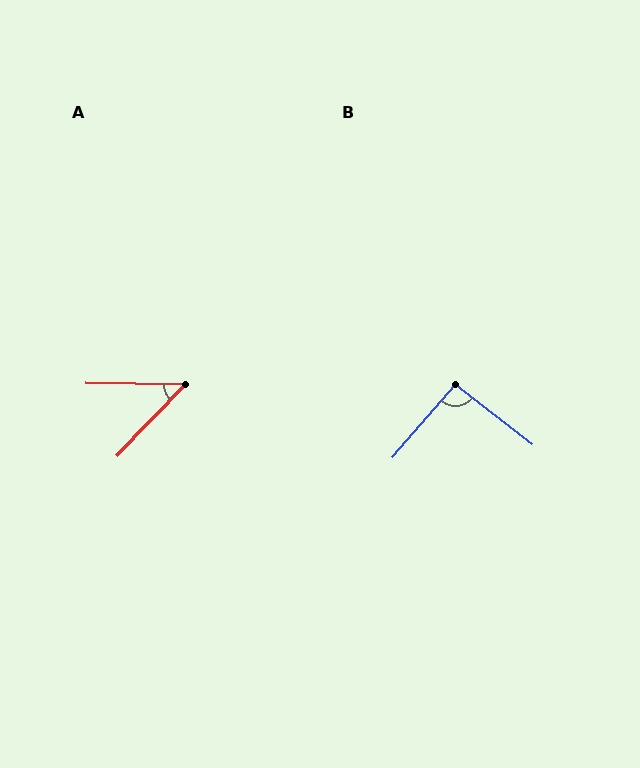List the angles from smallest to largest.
A (47°), B (93°).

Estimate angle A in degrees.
Approximately 47 degrees.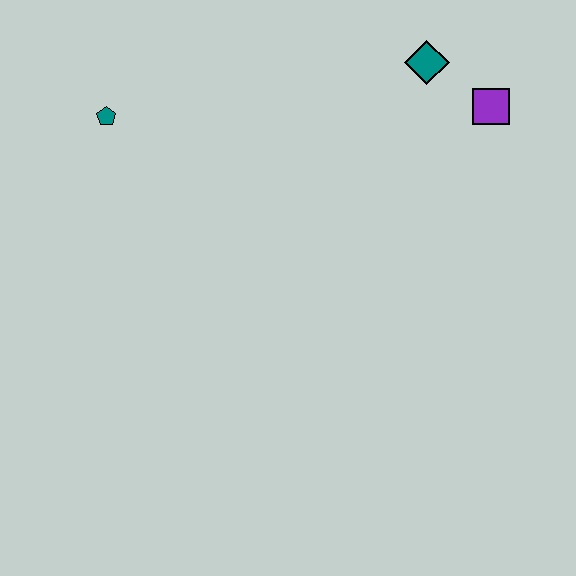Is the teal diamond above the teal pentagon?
Yes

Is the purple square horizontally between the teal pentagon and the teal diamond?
No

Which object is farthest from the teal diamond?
The teal pentagon is farthest from the teal diamond.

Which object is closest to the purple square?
The teal diamond is closest to the purple square.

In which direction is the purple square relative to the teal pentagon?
The purple square is to the right of the teal pentagon.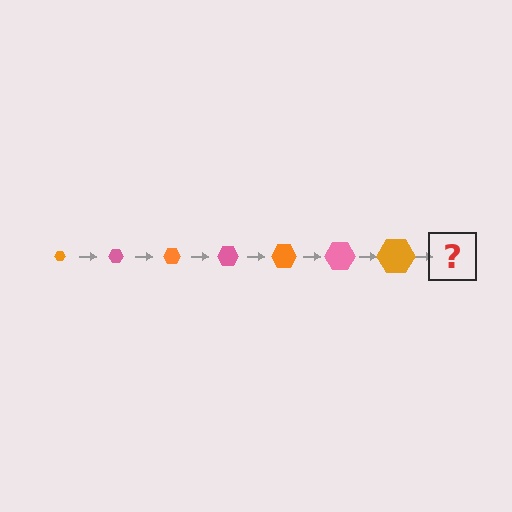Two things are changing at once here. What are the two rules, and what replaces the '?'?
The two rules are that the hexagon grows larger each step and the color cycles through orange and pink. The '?' should be a pink hexagon, larger than the previous one.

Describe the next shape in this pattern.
It should be a pink hexagon, larger than the previous one.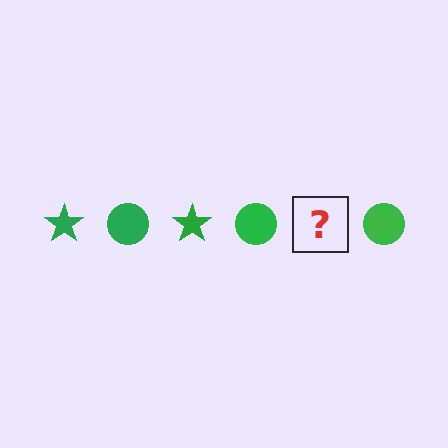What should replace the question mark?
The question mark should be replaced with a green star.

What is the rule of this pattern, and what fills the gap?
The rule is that the pattern cycles through star, circle shapes in green. The gap should be filled with a green star.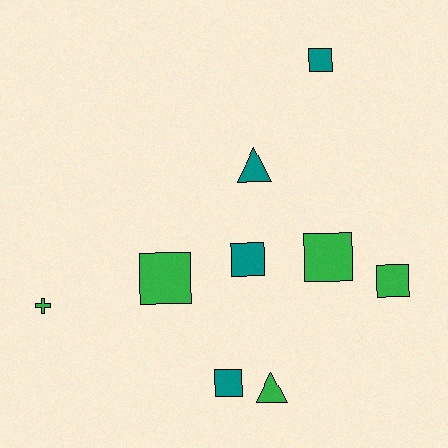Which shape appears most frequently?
Square, with 6 objects.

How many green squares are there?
There are 3 green squares.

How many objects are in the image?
There are 9 objects.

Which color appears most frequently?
Green, with 5 objects.